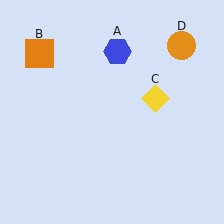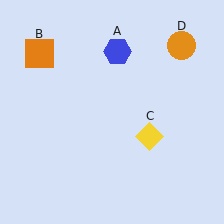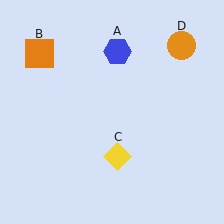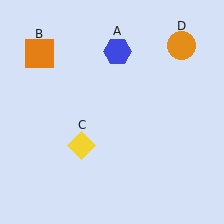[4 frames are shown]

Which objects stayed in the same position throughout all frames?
Blue hexagon (object A) and orange square (object B) and orange circle (object D) remained stationary.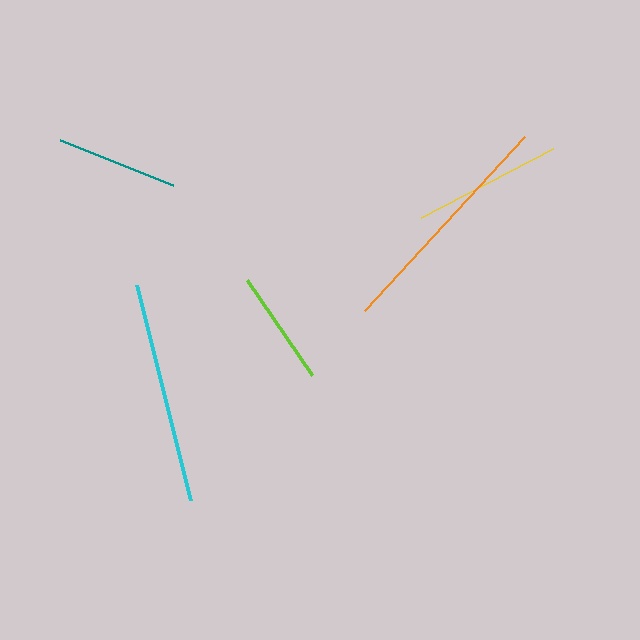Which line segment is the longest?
The orange line is the longest at approximately 236 pixels.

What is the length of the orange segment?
The orange segment is approximately 236 pixels long.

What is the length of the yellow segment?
The yellow segment is approximately 148 pixels long.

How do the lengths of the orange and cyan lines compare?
The orange and cyan lines are approximately the same length.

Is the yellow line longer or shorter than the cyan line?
The cyan line is longer than the yellow line.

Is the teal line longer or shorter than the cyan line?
The cyan line is longer than the teal line.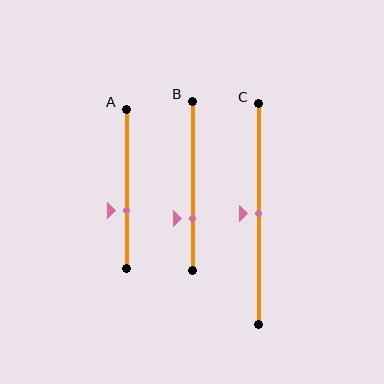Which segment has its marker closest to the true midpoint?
Segment C has its marker closest to the true midpoint.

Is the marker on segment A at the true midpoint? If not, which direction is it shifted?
No, the marker on segment A is shifted downward by about 14% of the segment length.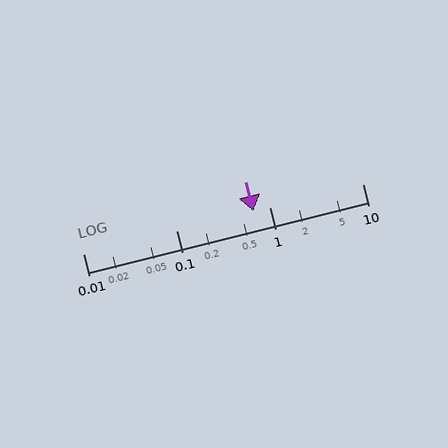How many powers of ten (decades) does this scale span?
The scale spans 3 decades, from 0.01 to 10.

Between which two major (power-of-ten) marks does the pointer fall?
The pointer is between 0.1 and 1.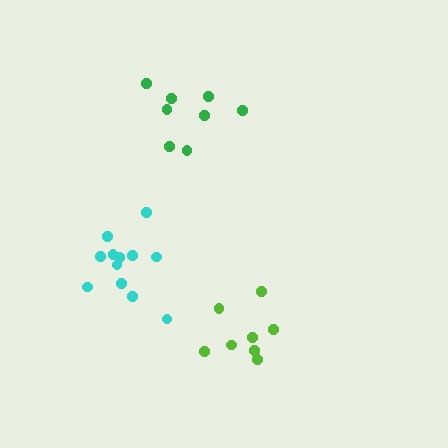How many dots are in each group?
Group 1: 12 dots, Group 2: 8 dots, Group 3: 8 dots (28 total).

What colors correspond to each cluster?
The clusters are colored: cyan, green, lime.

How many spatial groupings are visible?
There are 3 spatial groupings.